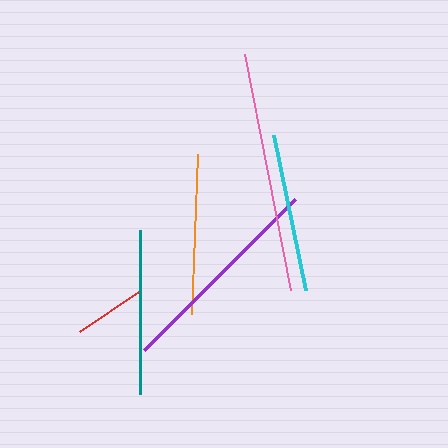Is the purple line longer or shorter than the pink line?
The pink line is longer than the purple line.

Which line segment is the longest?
The pink line is the longest at approximately 241 pixels.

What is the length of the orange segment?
The orange segment is approximately 159 pixels long.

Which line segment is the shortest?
The red line is the shortest at approximately 71 pixels.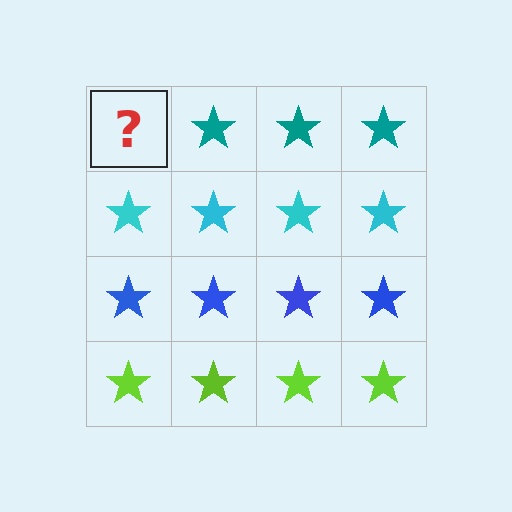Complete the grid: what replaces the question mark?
The question mark should be replaced with a teal star.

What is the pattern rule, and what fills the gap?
The rule is that each row has a consistent color. The gap should be filled with a teal star.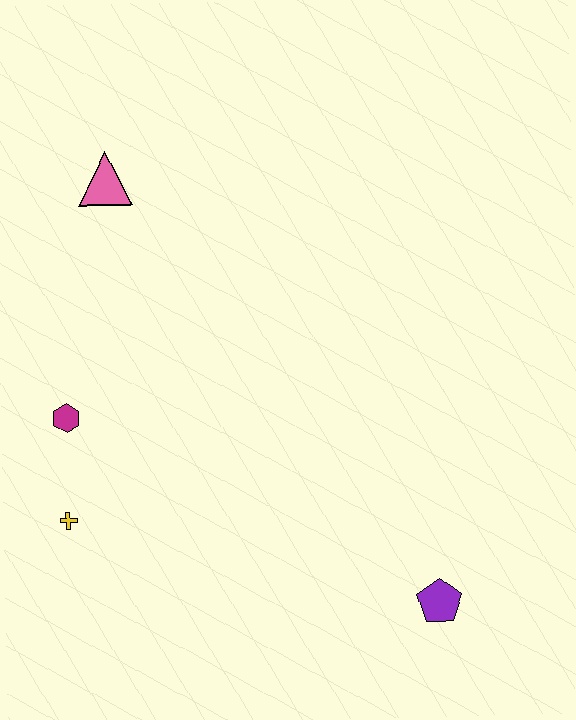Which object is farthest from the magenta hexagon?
The purple pentagon is farthest from the magenta hexagon.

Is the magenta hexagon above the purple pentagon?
Yes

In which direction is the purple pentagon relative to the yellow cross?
The purple pentagon is to the right of the yellow cross.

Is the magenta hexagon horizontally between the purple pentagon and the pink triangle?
No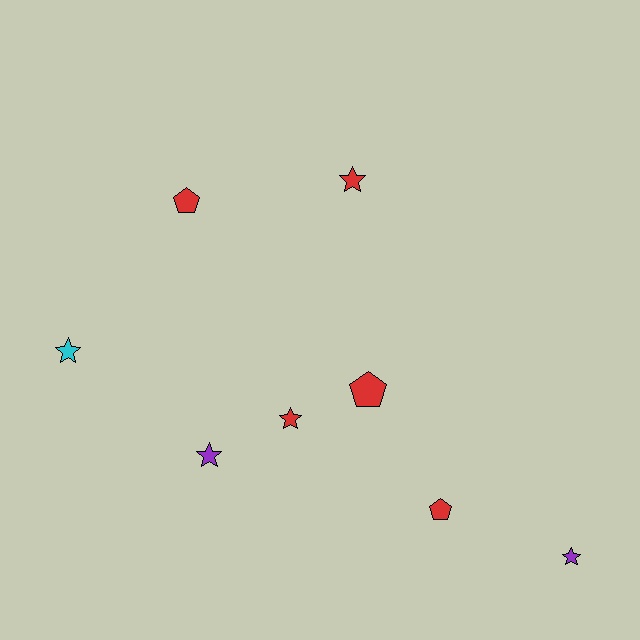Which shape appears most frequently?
Star, with 5 objects.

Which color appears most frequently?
Red, with 5 objects.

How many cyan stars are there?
There is 1 cyan star.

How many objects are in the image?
There are 8 objects.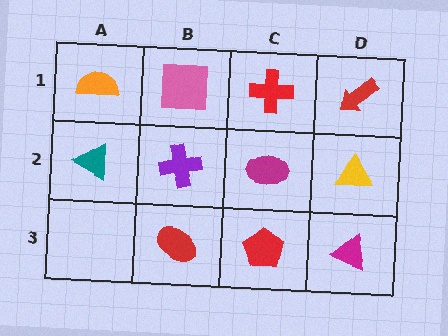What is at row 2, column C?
A magenta ellipse.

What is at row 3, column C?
A red pentagon.